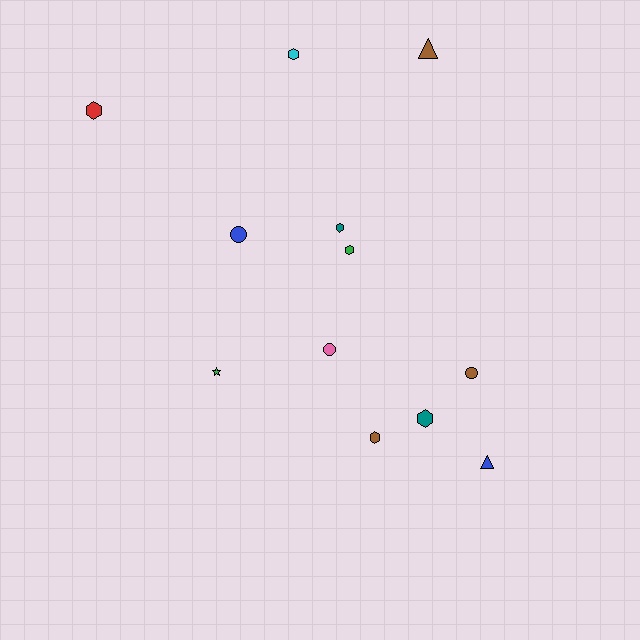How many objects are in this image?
There are 12 objects.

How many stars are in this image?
There is 1 star.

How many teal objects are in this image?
There are 2 teal objects.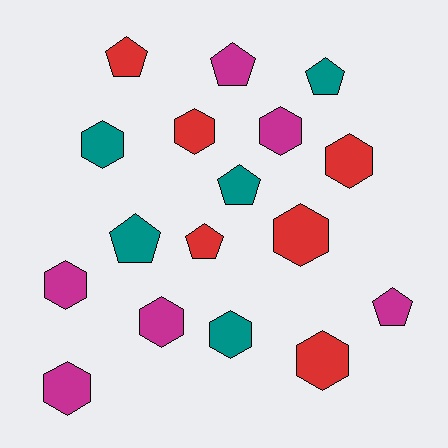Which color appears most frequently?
Red, with 6 objects.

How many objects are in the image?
There are 17 objects.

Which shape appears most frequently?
Hexagon, with 10 objects.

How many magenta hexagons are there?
There are 4 magenta hexagons.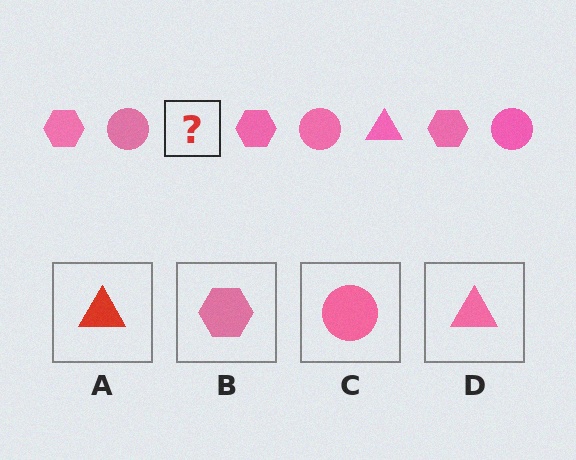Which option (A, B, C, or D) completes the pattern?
D.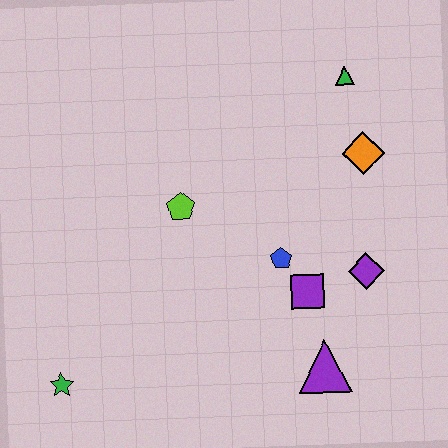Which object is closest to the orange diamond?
The green triangle is closest to the orange diamond.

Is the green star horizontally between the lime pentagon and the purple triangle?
No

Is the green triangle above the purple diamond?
Yes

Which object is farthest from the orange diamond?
The green star is farthest from the orange diamond.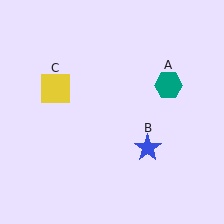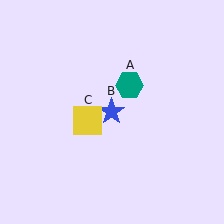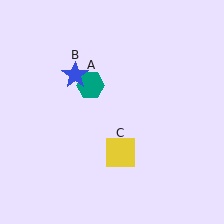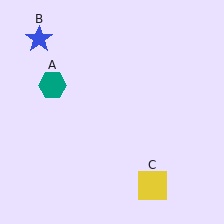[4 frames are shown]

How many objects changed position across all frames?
3 objects changed position: teal hexagon (object A), blue star (object B), yellow square (object C).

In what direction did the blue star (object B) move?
The blue star (object B) moved up and to the left.